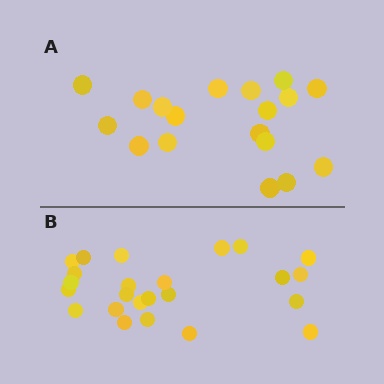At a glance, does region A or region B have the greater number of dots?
Region B (the bottom region) has more dots.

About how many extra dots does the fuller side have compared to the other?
Region B has about 6 more dots than region A.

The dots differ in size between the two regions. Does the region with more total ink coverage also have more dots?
No. Region A has more total ink coverage because its dots are larger, but region B actually contains more individual dots. Total area can be misleading — the number of items is what matters here.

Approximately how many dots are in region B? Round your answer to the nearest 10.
About 20 dots. (The exact count is 24, which rounds to 20.)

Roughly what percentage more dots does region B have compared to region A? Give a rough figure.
About 35% more.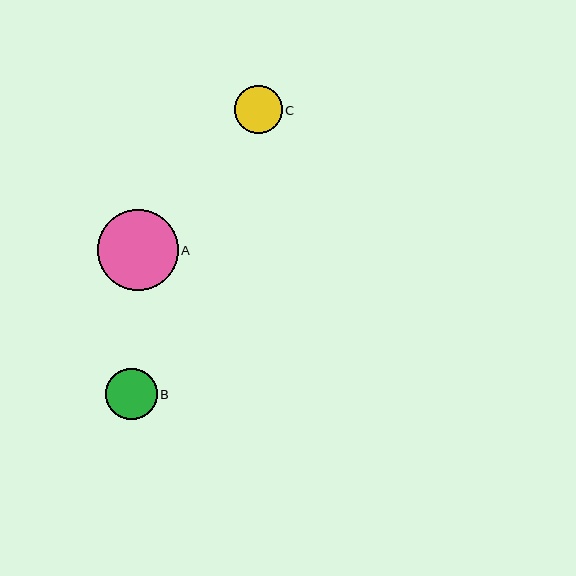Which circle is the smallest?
Circle C is the smallest with a size of approximately 48 pixels.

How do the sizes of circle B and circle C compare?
Circle B and circle C are approximately the same size.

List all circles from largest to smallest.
From largest to smallest: A, B, C.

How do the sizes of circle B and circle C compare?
Circle B and circle C are approximately the same size.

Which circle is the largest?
Circle A is the largest with a size of approximately 81 pixels.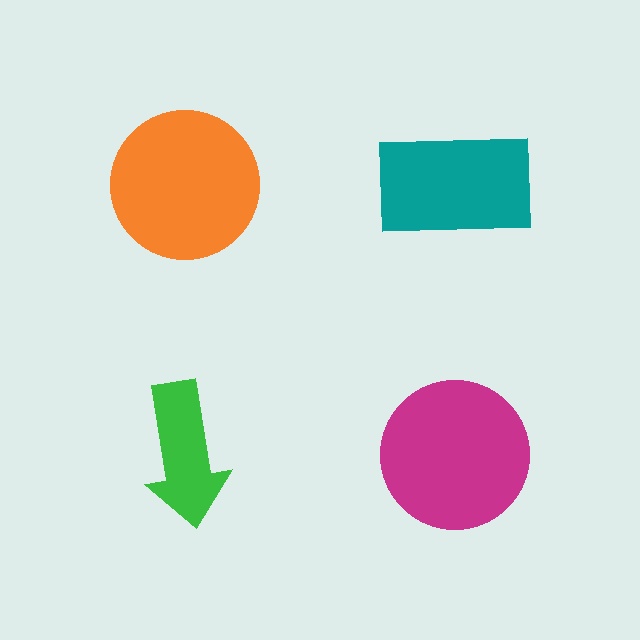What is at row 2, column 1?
A green arrow.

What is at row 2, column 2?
A magenta circle.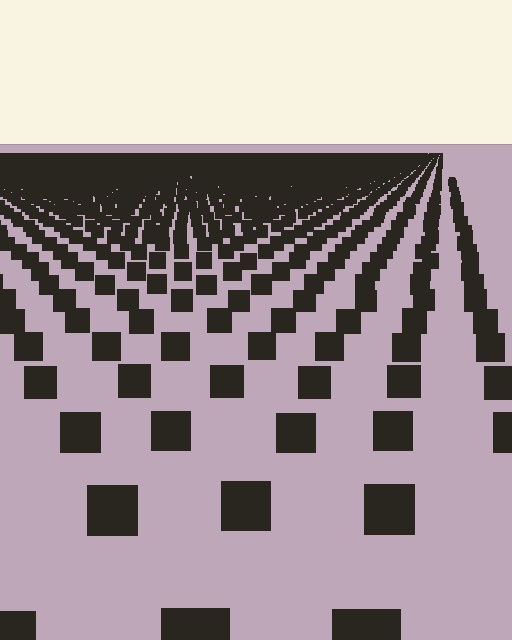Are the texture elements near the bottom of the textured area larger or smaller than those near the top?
Larger. Near the bottom, elements are closer to the viewer and appear at a bigger on-screen size.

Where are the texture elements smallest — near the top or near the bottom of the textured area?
Near the top.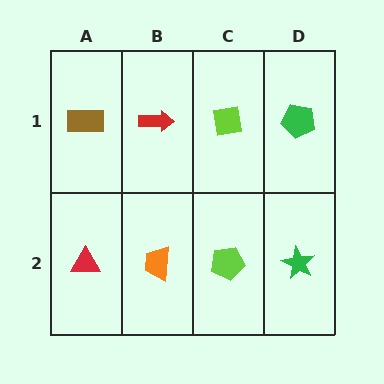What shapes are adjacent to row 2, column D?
A green pentagon (row 1, column D), a lime pentagon (row 2, column C).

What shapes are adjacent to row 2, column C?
A lime square (row 1, column C), an orange trapezoid (row 2, column B), a green star (row 2, column D).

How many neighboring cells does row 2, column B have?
3.